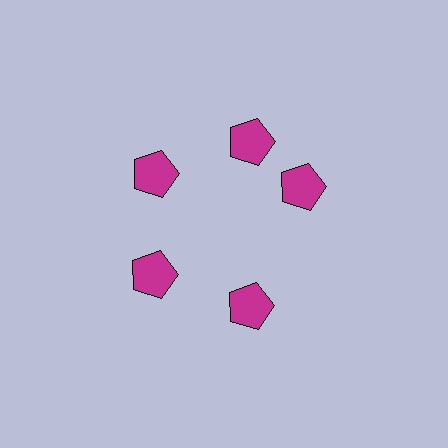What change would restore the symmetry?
The symmetry would be restored by rotating it back into even spacing with its neighbors so that all 5 pentagons sit at equal angles and equal distance from the center.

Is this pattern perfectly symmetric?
No. The 5 magenta pentagons are arranged in a ring, but one element near the 3 o'clock position is rotated out of alignment along the ring, breaking the 5-fold rotational symmetry.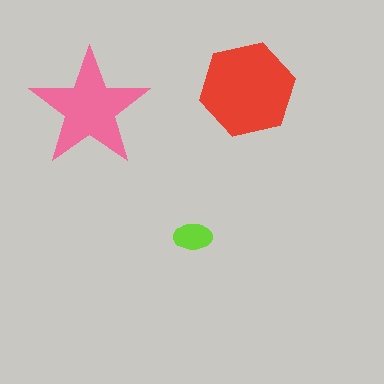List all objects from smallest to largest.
The lime ellipse, the pink star, the red hexagon.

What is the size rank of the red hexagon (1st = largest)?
1st.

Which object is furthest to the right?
The red hexagon is rightmost.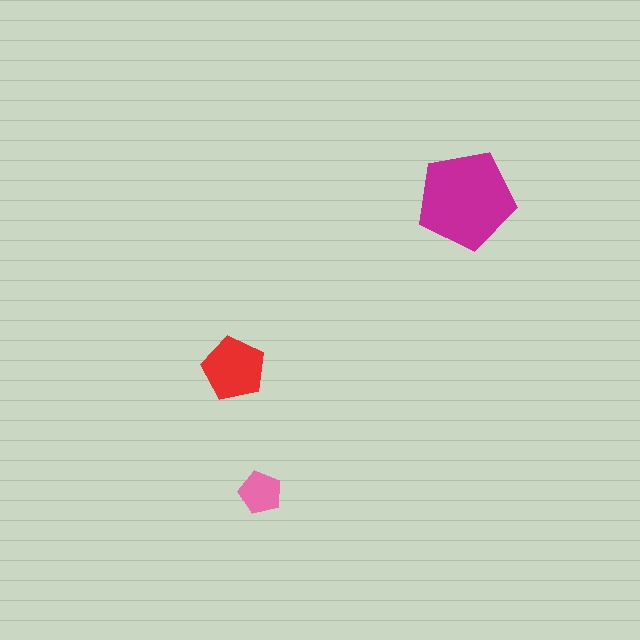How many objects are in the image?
There are 3 objects in the image.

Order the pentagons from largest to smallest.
the magenta one, the red one, the pink one.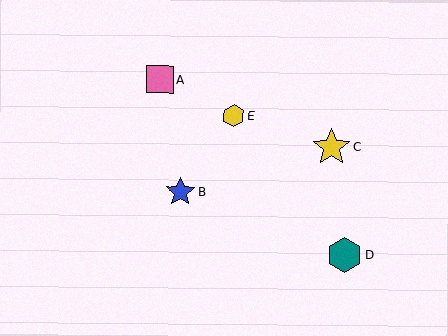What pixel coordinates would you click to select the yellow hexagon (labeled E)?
Click at (234, 116) to select the yellow hexagon E.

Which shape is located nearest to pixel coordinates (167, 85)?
The pink square (labeled A) at (160, 79) is nearest to that location.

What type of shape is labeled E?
Shape E is a yellow hexagon.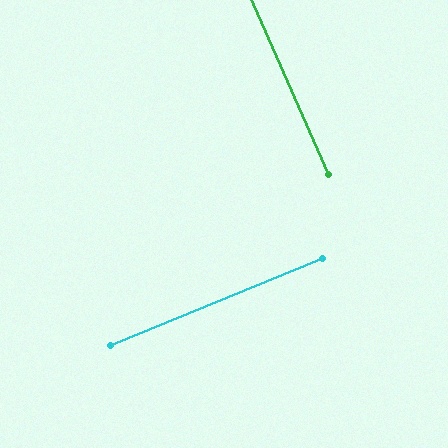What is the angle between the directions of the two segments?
Approximately 89 degrees.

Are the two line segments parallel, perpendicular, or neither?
Perpendicular — they meet at approximately 89°.